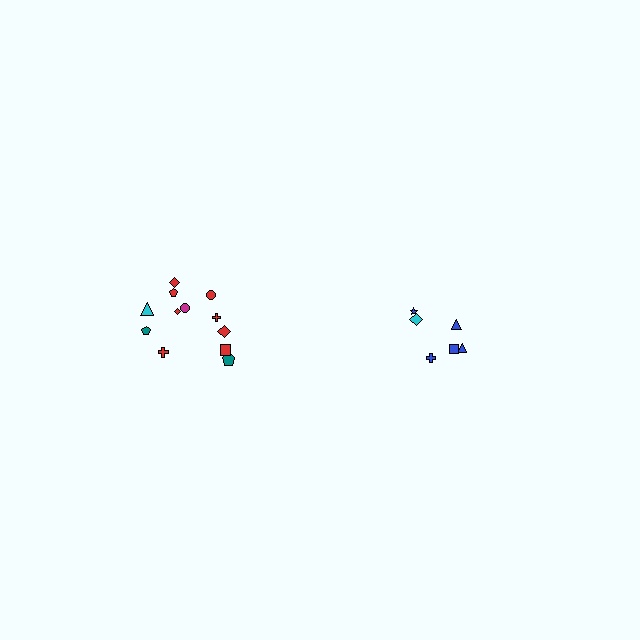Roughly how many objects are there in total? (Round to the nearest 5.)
Roughly 20 objects in total.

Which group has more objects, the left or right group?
The left group.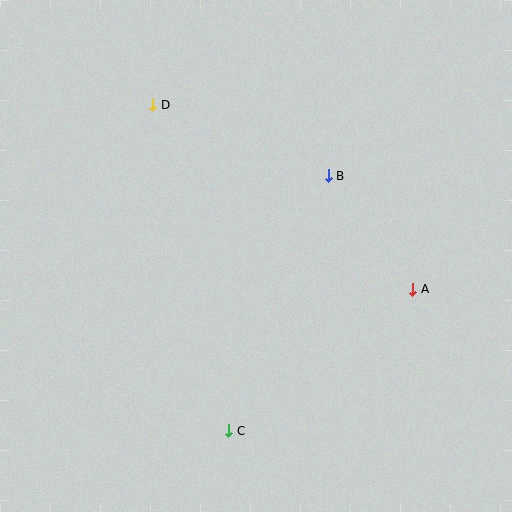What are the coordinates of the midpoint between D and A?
The midpoint between D and A is at (283, 197).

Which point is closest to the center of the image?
Point B at (328, 176) is closest to the center.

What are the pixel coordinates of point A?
Point A is at (413, 289).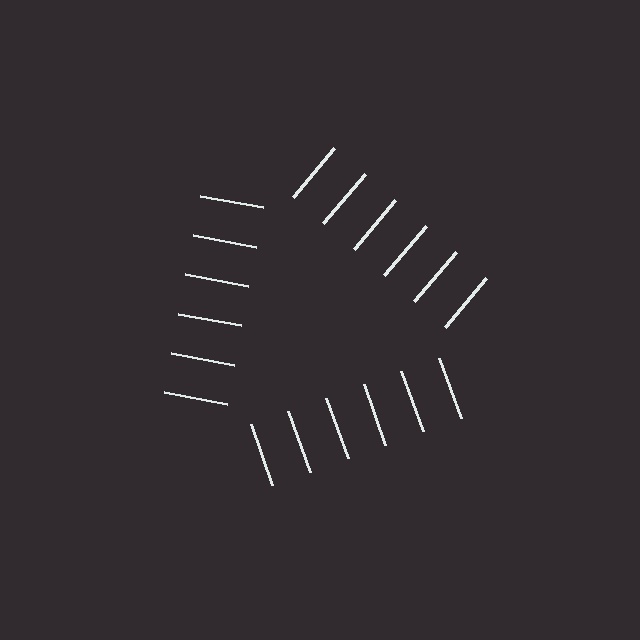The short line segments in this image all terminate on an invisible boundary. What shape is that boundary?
An illusory triangle — the line segments terminate on its edges but no continuous stroke is drawn.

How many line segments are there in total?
18 — 6 along each of the 3 edges.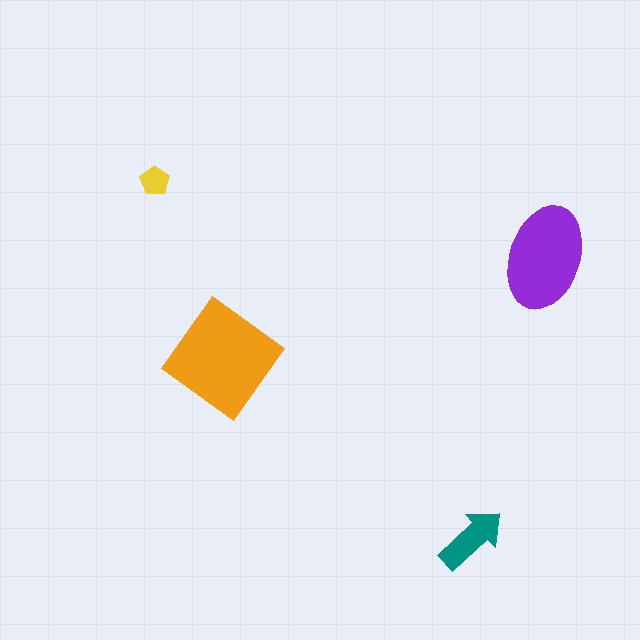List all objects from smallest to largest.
The yellow pentagon, the teal arrow, the purple ellipse, the orange diamond.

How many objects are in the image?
There are 4 objects in the image.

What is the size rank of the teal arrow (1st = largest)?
3rd.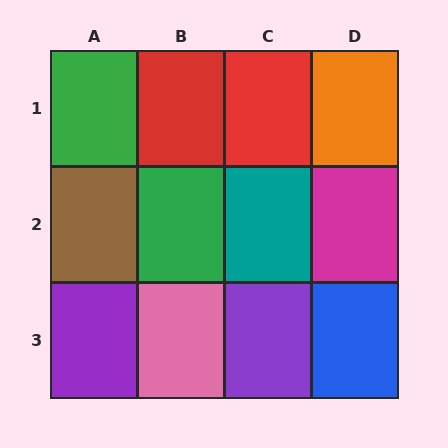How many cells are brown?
1 cell is brown.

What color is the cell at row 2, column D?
Magenta.